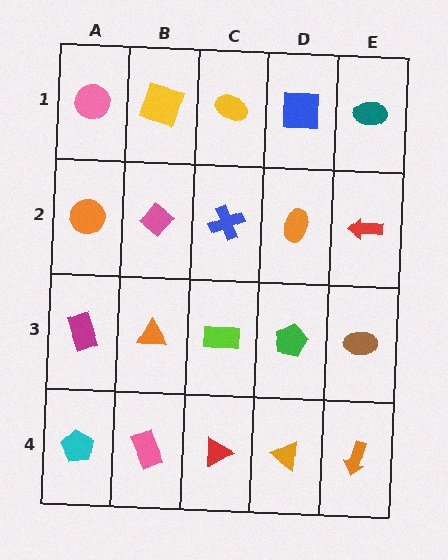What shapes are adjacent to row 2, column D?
A blue square (row 1, column D), a green pentagon (row 3, column D), a blue cross (row 2, column C), a red arrow (row 2, column E).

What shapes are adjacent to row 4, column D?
A green pentagon (row 3, column D), a red triangle (row 4, column C), an orange arrow (row 4, column E).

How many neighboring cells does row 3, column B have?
4.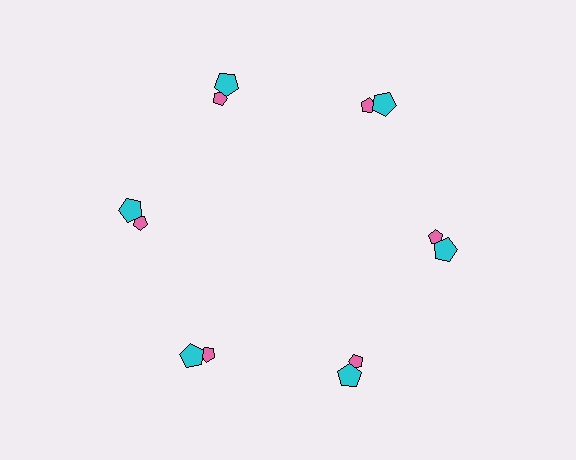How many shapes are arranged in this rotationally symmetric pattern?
There are 12 shapes, arranged in 6 groups of 2.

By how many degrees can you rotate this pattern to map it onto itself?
The pattern maps onto itself every 60 degrees of rotation.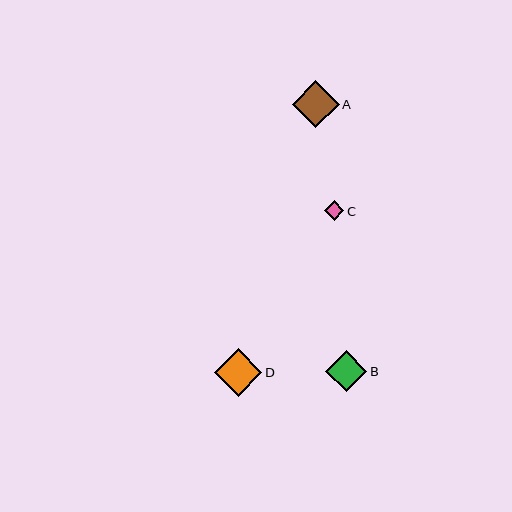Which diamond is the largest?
Diamond D is the largest with a size of approximately 47 pixels.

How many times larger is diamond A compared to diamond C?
Diamond A is approximately 2.4 times the size of diamond C.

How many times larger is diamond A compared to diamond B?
Diamond A is approximately 1.1 times the size of diamond B.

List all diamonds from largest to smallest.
From largest to smallest: D, A, B, C.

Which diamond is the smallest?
Diamond C is the smallest with a size of approximately 19 pixels.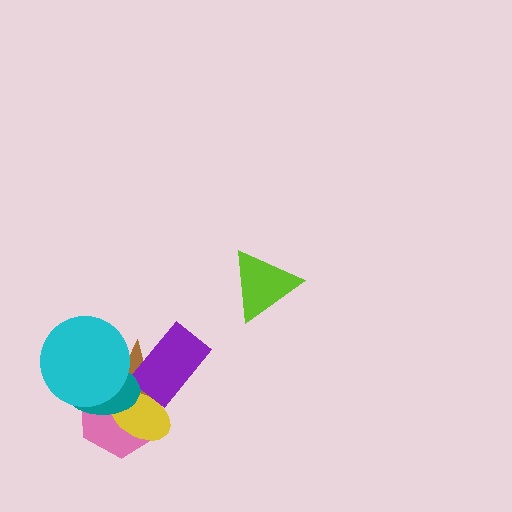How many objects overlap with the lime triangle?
0 objects overlap with the lime triangle.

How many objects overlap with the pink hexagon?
5 objects overlap with the pink hexagon.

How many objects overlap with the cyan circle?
3 objects overlap with the cyan circle.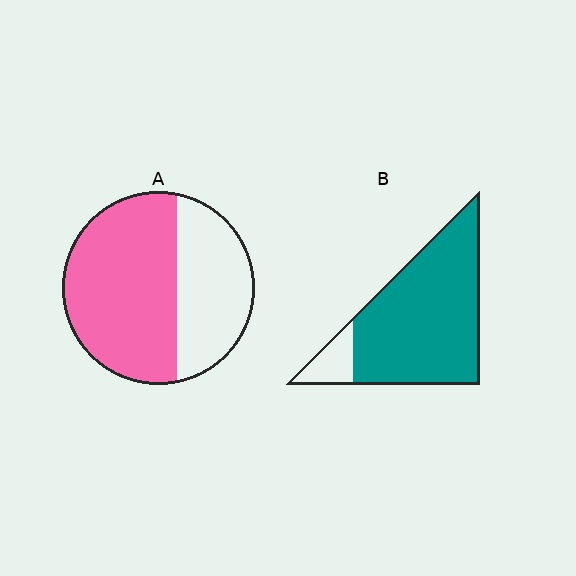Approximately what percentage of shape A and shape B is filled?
A is approximately 60% and B is approximately 90%.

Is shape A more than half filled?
Yes.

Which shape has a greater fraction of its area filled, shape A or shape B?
Shape B.